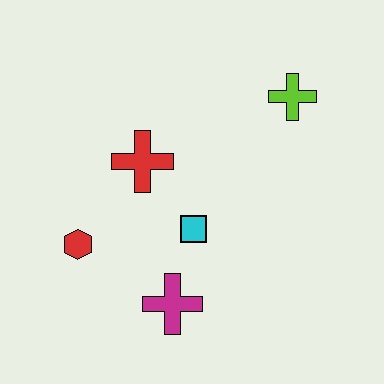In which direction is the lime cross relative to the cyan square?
The lime cross is above the cyan square.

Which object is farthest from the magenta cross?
The lime cross is farthest from the magenta cross.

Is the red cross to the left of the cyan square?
Yes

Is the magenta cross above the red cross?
No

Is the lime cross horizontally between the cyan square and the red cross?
No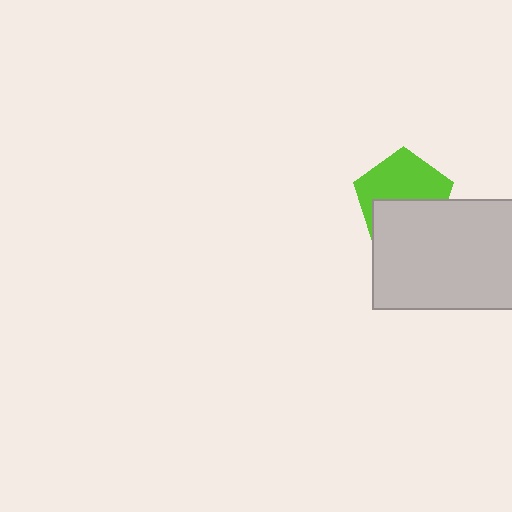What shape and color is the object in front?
The object in front is a light gray rectangle.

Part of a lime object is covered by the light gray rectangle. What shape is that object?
It is a pentagon.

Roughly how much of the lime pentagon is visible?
About half of it is visible (roughly 56%).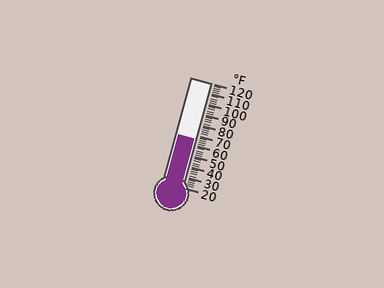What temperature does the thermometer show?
The thermometer shows approximately 66°F.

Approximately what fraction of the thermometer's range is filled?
The thermometer is filled to approximately 45% of its range.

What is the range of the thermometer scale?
The thermometer scale ranges from 20°F to 120°F.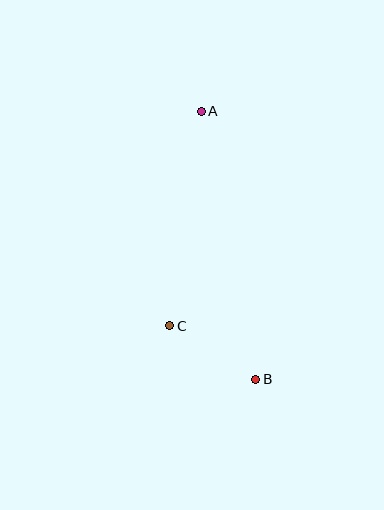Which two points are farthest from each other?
Points A and B are farthest from each other.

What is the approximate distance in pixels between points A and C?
The distance between A and C is approximately 217 pixels.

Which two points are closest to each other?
Points B and C are closest to each other.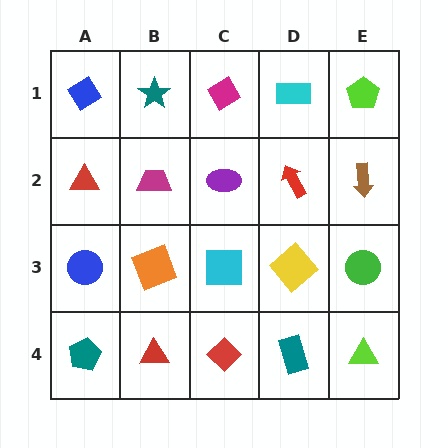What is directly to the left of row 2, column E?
A red arrow.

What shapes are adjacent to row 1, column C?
A purple ellipse (row 2, column C), a teal star (row 1, column B), a cyan rectangle (row 1, column D).